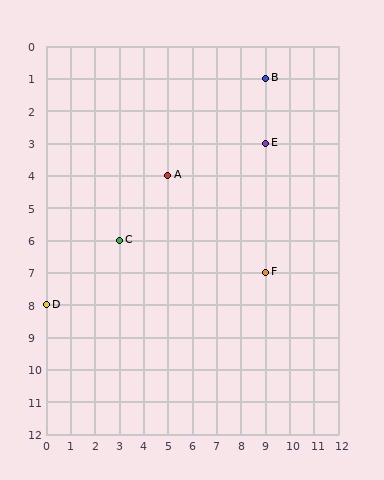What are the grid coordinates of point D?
Point D is at grid coordinates (0, 8).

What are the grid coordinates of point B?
Point B is at grid coordinates (9, 1).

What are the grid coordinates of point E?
Point E is at grid coordinates (9, 3).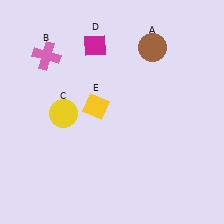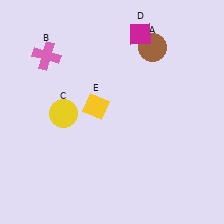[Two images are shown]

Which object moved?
The magenta diamond (D) moved right.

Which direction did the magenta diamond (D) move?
The magenta diamond (D) moved right.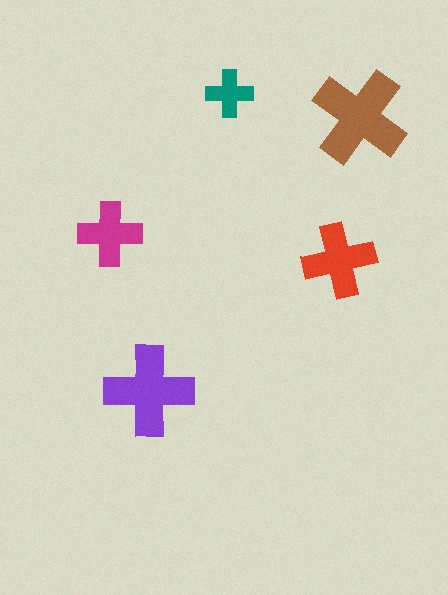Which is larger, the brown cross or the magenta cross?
The brown one.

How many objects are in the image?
There are 5 objects in the image.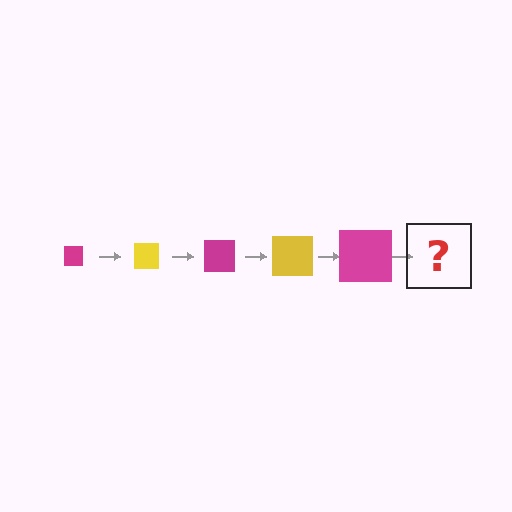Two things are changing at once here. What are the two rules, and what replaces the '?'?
The two rules are that the square grows larger each step and the color cycles through magenta and yellow. The '?' should be a yellow square, larger than the previous one.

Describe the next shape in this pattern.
It should be a yellow square, larger than the previous one.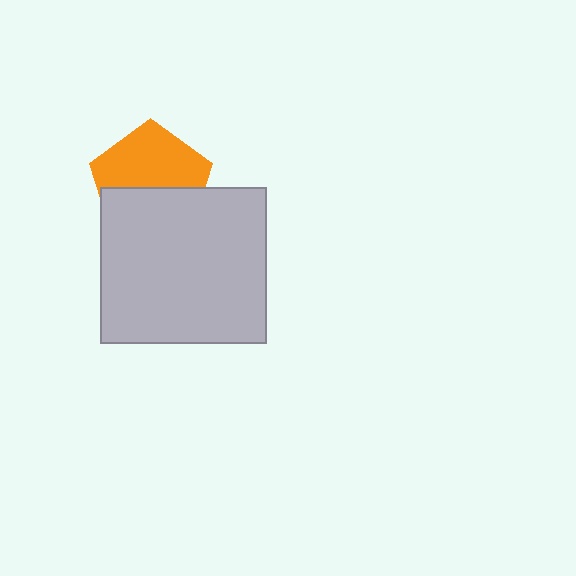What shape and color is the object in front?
The object in front is a light gray rectangle.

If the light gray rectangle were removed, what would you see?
You would see the complete orange pentagon.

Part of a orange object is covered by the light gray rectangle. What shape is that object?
It is a pentagon.